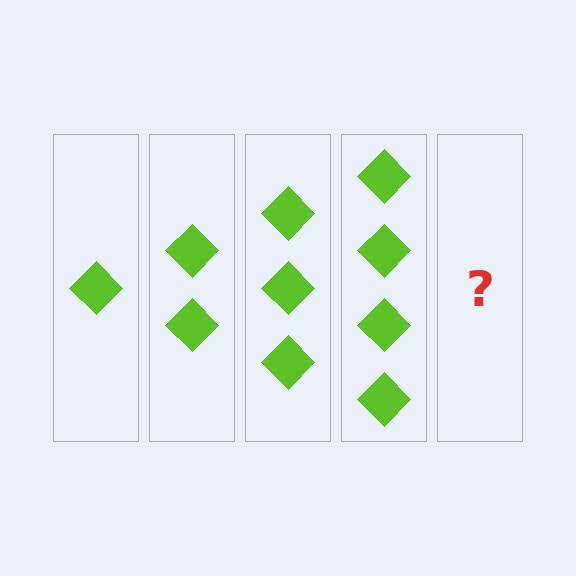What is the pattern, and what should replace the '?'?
The pattern is that each step adds one more diamond. The '?' should be 5 diamonds.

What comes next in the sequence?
The next element should be 5 diamonds.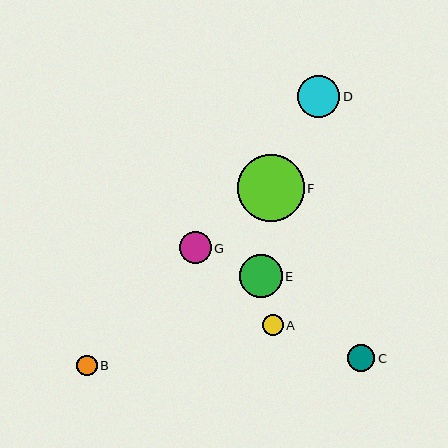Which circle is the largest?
Circle F is the largest with a size of approximately 67 pixels.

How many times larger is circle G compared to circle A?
Circle G is approximately 1.5 times the size of circle A.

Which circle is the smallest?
Circle B is the smallest with a size of approximately 20 pixels.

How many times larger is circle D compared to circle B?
Circle D is approximately 2.1 times the size of circle B.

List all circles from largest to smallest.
From largest to smallest: F, E, D, G, C, A, B.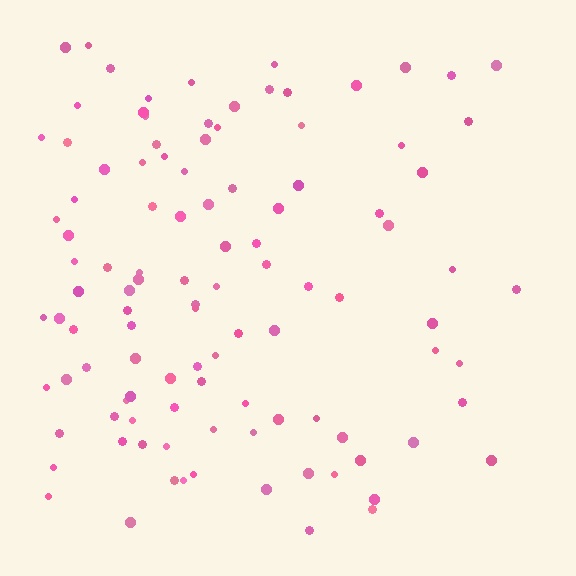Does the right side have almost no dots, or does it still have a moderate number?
Still a moderate number, just noticeably fewer than the left.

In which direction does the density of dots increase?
From right to left, with the left side densest.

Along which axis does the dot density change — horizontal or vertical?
Horizontal.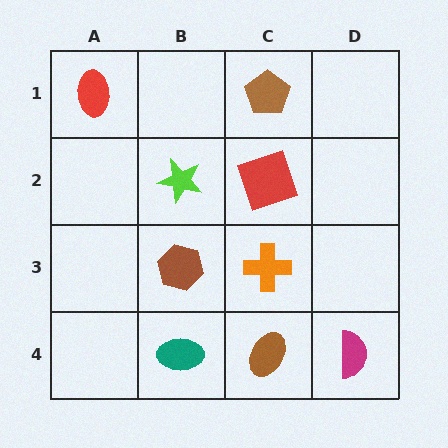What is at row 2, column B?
A lime star.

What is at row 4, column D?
A magenta semicircle.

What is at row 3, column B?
A brown hexagon.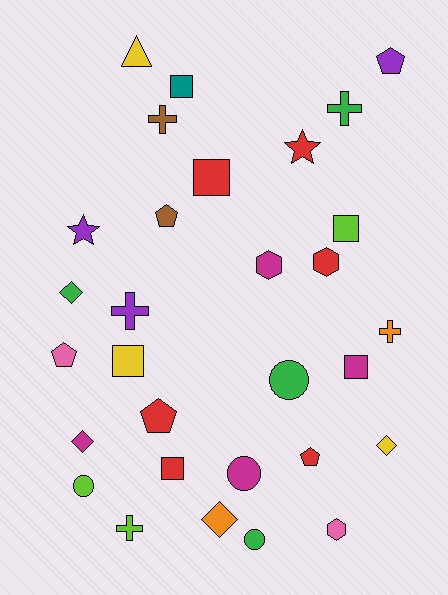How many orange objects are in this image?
There are 2 orange objects.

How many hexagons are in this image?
There are 3 hexagons.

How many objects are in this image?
There are 30 objects.